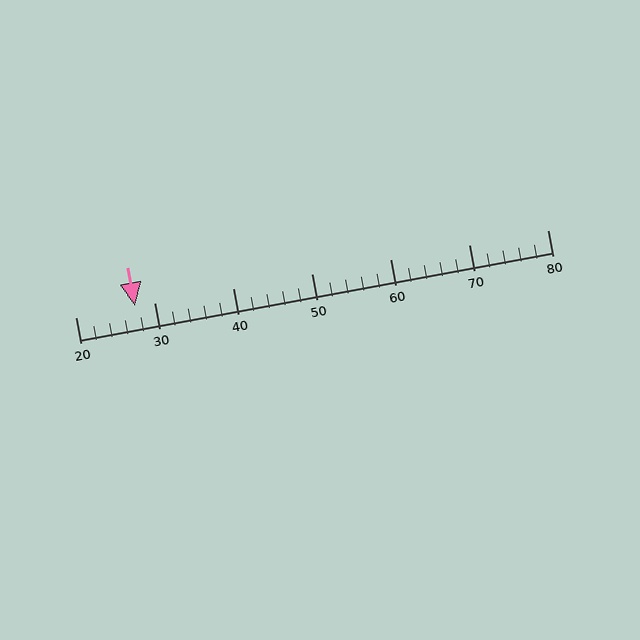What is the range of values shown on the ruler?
The ruler shows values from 20 to 80.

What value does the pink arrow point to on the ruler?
The pink arrow points to approximately 28.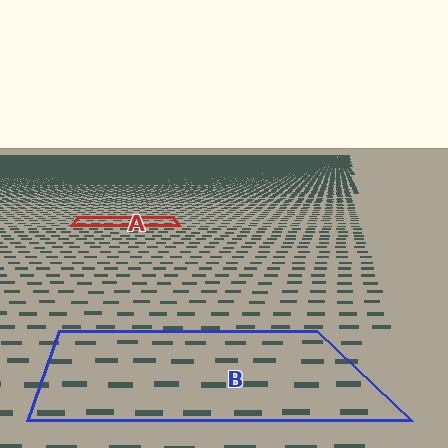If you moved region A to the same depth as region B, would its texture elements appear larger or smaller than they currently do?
They would appear larger. At a closer depth, the same texture elements are projected at a bigger on-screen size.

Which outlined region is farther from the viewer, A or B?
Region A is farther from the viewer — the texture elements inside it appear smaller and more densely packed.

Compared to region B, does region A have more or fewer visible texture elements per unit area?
Region A has more texture elements per unit area — they are packed more densely because it is farther away.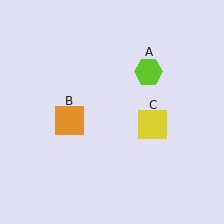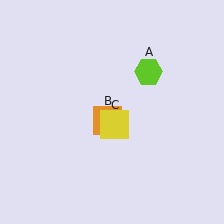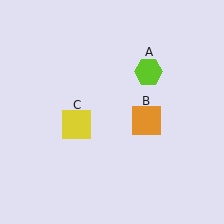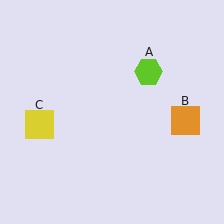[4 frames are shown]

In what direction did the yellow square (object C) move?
The yellow square (object C) moved left.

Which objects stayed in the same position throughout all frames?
Lime hexagon (object A) remained stationary.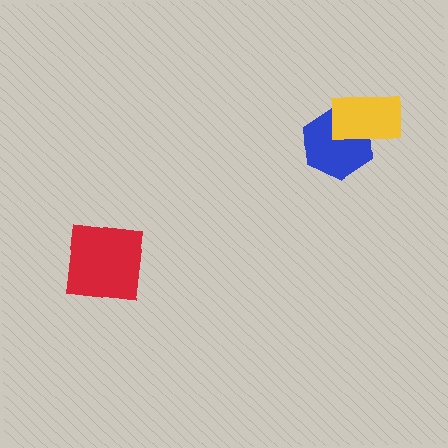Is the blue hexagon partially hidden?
Yes, it is partially covered by another shape.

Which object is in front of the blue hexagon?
The yellow rectangle is in front of the blue hexagon.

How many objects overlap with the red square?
0 objects overlap with the red square.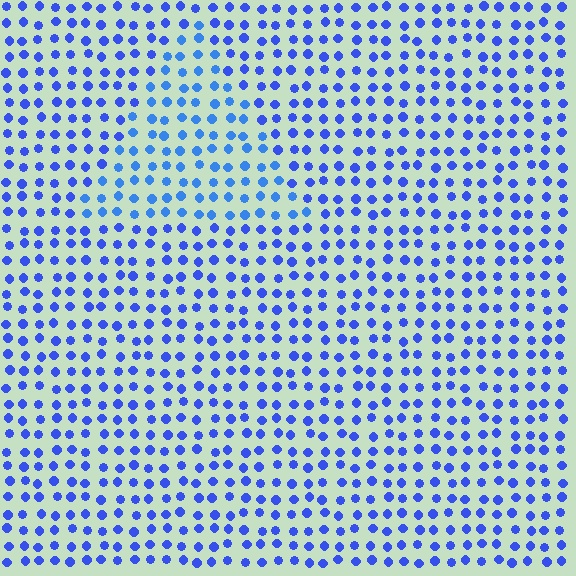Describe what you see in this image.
The image is filled with small blue elements in a uniform arrangement. A triangle-shaped region is visible where the elements are tinted to a slightly different hue, forming a subtle color boundary.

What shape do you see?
I see a triangle.